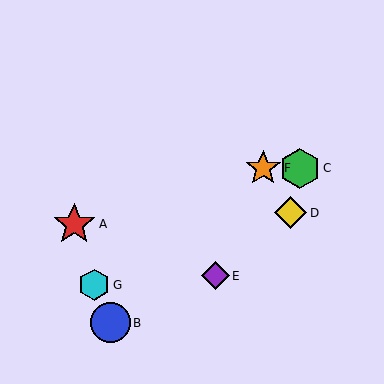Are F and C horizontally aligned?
Yes, both are at y≈168.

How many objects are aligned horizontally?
2 objects (C, F) are aligned horizontally.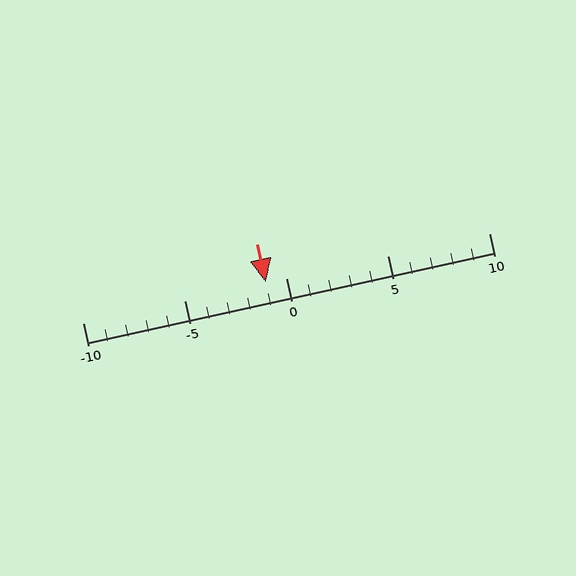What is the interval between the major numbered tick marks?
The major tick marks are spaced 5 units apart.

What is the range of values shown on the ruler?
The ruler shows values from -10 to 10.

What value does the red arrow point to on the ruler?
The red arrow points to approximately -1.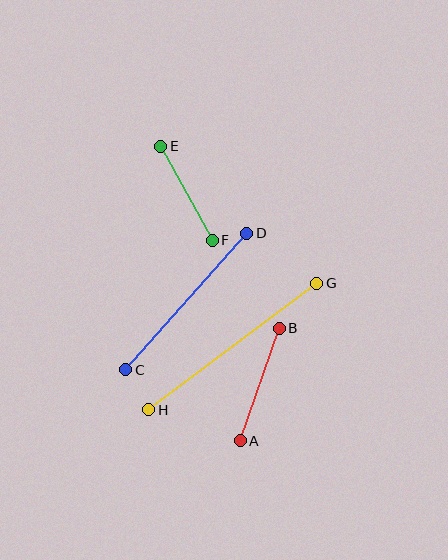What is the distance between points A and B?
The distance is approximately 119 pixels.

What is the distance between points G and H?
The distance is approximately 210 pixels.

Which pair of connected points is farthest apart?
Points G and H are farthest apart.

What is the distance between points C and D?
The distance is approximately 182 pixels.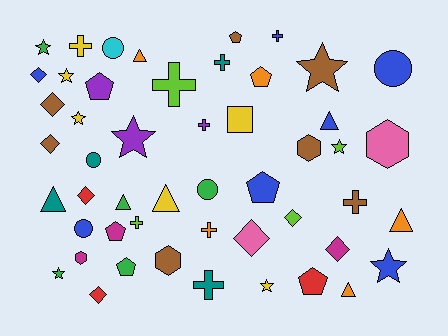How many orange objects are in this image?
There are 5 orange objects.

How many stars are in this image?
There are 9 stars.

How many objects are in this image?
There are 50 objects.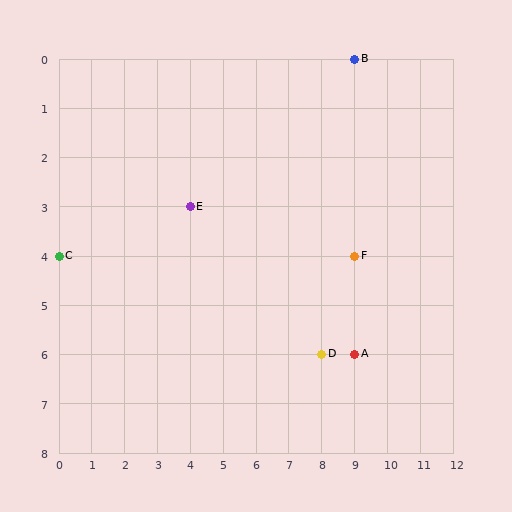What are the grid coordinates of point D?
Point D is at grid coordinates (8, 6).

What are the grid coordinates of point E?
Point E is at grid coordinates (4, 3).